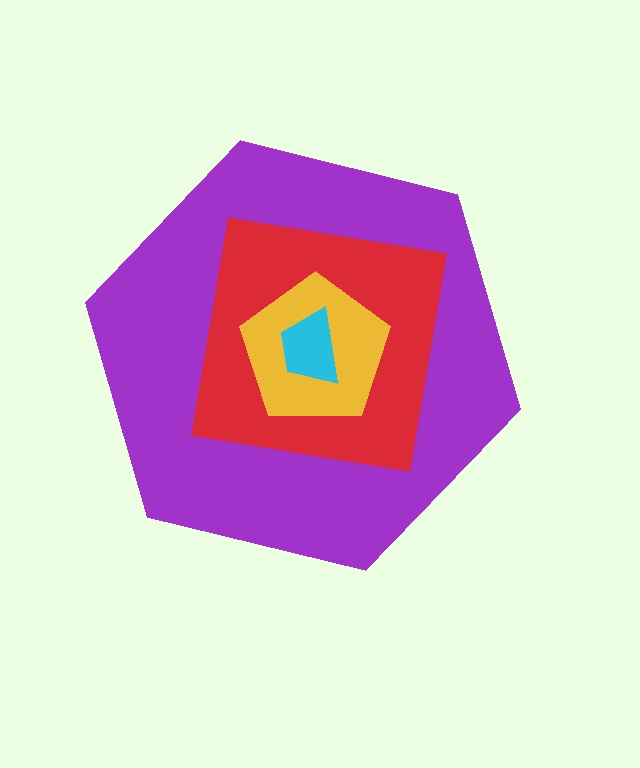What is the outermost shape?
The purple hexagon.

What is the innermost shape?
The cyan trapezoid.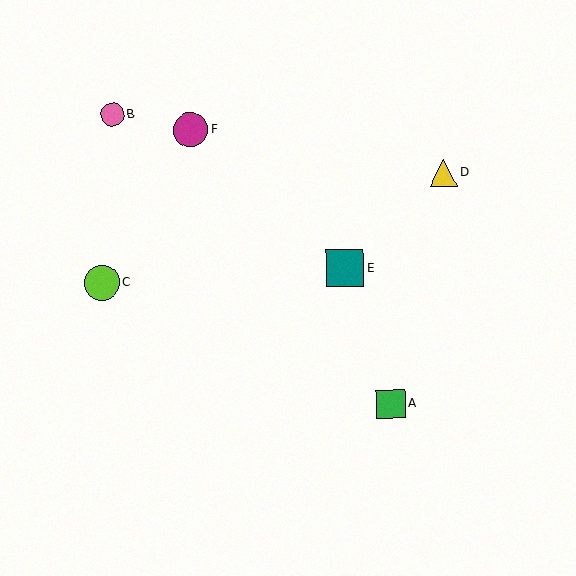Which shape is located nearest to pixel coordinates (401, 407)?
The green square (labeled A) at (391, 404) is nearest to that location.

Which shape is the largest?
The teal square (labeled E) is the largest.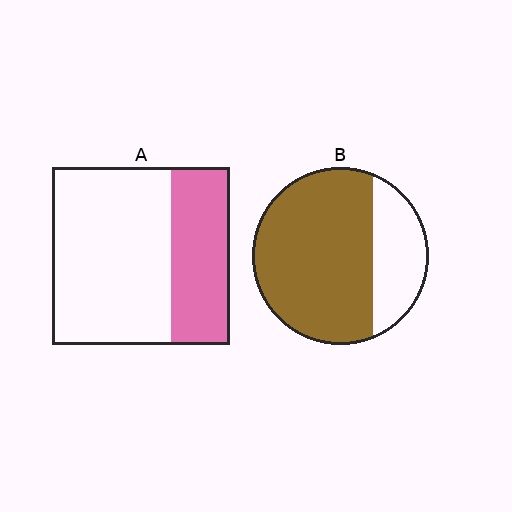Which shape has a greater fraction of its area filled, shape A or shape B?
Shape B.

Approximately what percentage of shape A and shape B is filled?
A is approximately 35% and B is approximately 75%.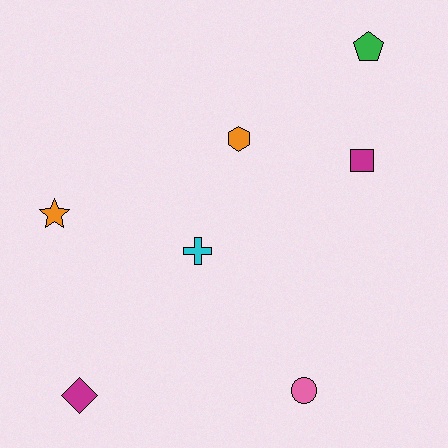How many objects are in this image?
There are 7 objects.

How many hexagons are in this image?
There is 1 hexagon.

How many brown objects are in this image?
There are no brown objects.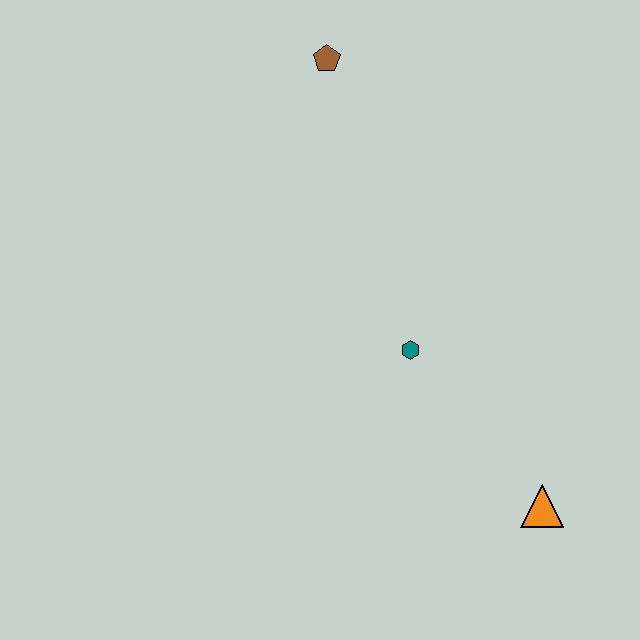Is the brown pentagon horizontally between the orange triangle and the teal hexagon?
No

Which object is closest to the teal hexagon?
The orange triangle is closest to the teal hexagon.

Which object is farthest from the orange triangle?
The brown pentagon is farthest from the orange triangle.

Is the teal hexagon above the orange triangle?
Yes